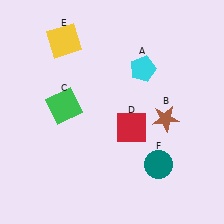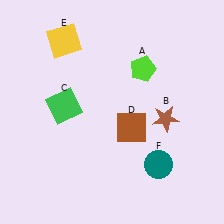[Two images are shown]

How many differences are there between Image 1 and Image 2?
There are 2 differences between the two images.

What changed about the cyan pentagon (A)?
In Image 1, A is cyan. In Image 2, it changed to lime.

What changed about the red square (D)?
In Image 1, D is red. In Image 2, it changed to brown.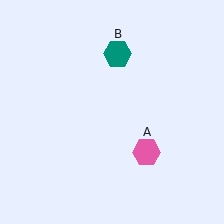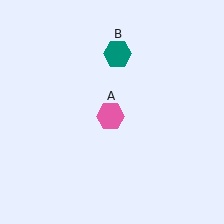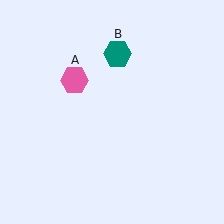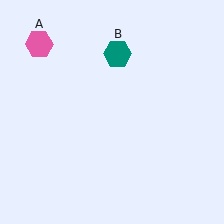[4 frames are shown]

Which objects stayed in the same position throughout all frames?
Teal hexagon (object B) remained stationary.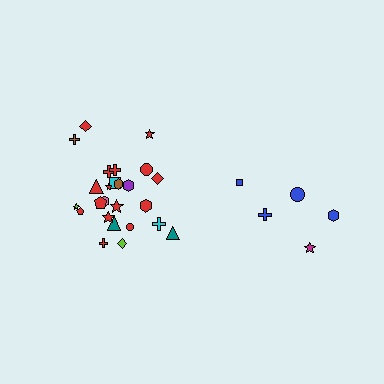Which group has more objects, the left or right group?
The left group.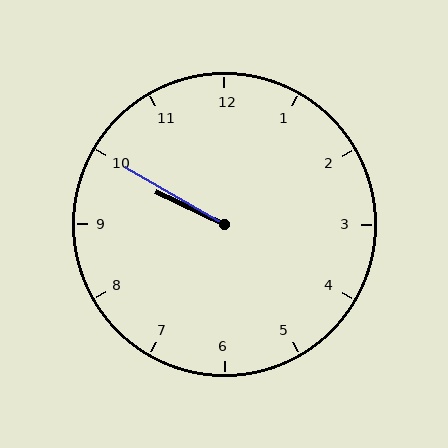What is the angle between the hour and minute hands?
Approximately 5 degrees.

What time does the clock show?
9:50.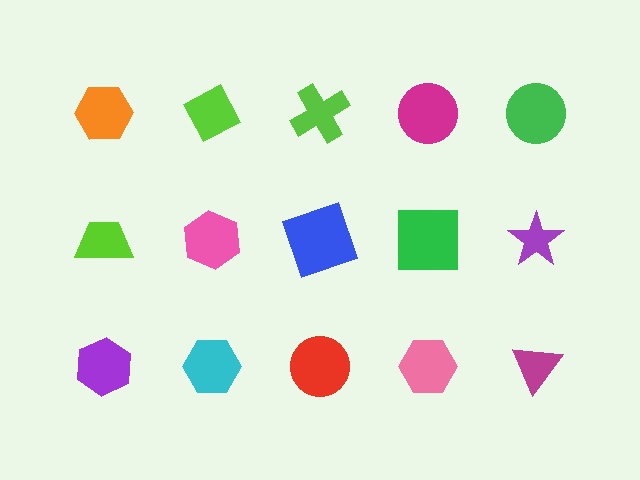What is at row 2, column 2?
A pink hexagon.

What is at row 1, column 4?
A magenta circle.